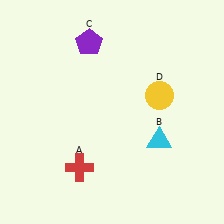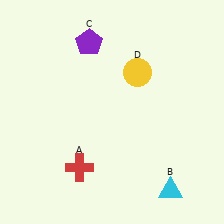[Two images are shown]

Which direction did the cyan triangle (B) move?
The cyan triangle (B) moved down.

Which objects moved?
The objects that moved are: the cyan triangle (B), the yellow circle (D).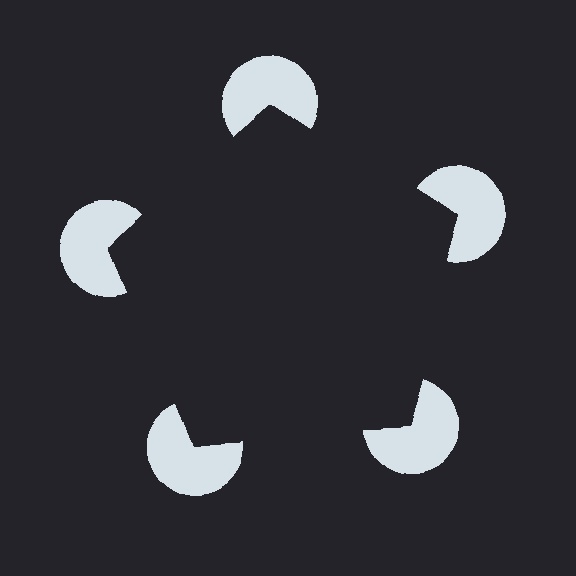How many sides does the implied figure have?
5 sides.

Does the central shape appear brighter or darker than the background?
It typically appears slightly darker than the background, even though no actual brightness change is drawn.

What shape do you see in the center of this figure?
An illusory pentagon — its edges are inferred from the aligned wedge cuts in the pac-man discs, not physically drawn.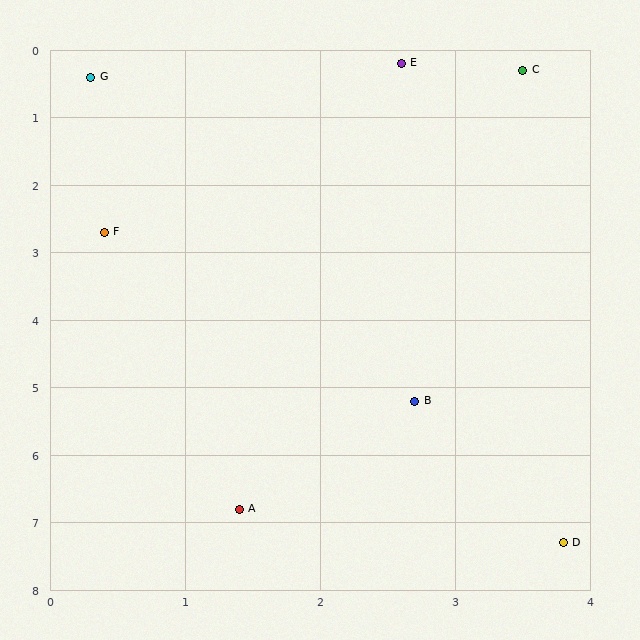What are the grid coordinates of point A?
Point A is at approximately (1.4, 6.8).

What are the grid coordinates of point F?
Point F is at approximately (0.4, 2.7).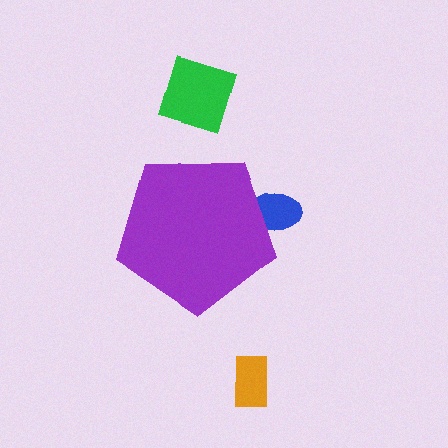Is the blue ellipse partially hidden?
Yes, the blue ellipse is partially hidden behind the purple pentagon.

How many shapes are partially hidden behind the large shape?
1 shape is partially hidden.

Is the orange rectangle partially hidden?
No, the orange rectangle is fully visible.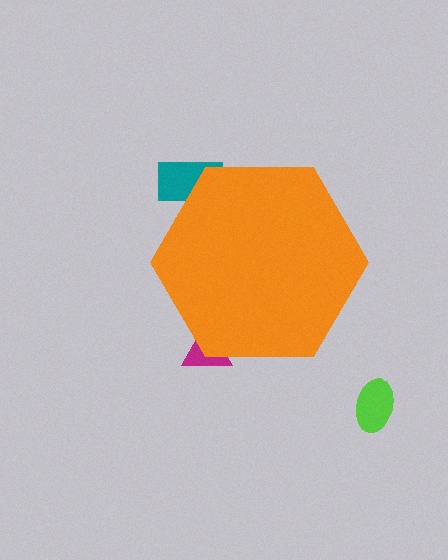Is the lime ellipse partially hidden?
No, the lime ellipse is fully visible.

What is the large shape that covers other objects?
An orange hexagon.